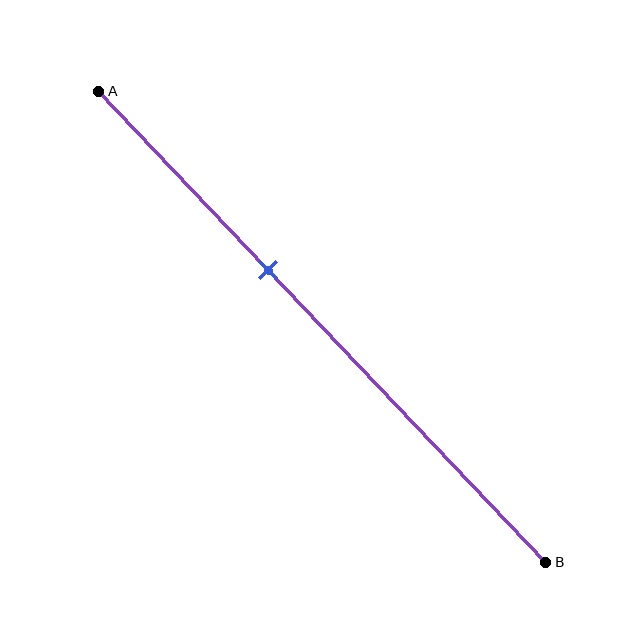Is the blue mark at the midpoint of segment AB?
No, the mark is at about 40% from A, not at the 50% midpoint.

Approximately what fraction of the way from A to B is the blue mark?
The blue mark is approximately 40% of the way from A to B.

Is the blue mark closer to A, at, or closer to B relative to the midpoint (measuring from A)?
The blue mark is closer to point A than the midpoint of segment AB.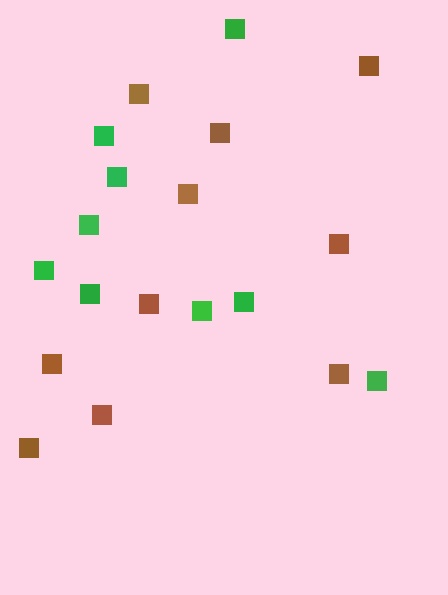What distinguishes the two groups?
There are 2 groups: one group of brown squares (10) and one group of green squares (9).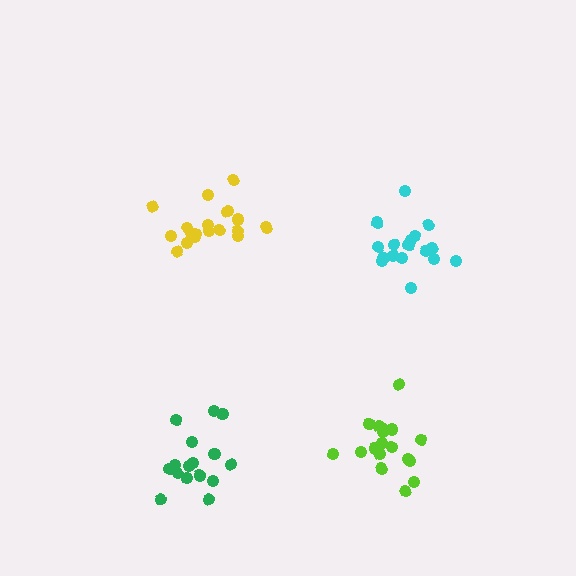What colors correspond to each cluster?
The clusters are colored: yellow, lime, cyan, green.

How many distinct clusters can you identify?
There are 4 distinct clusters.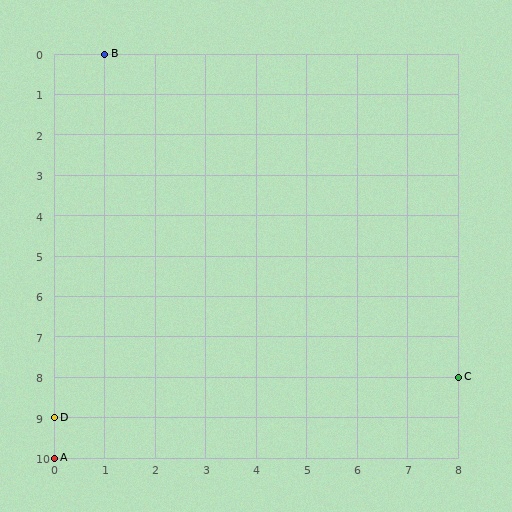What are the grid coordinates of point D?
Point D is at grid coordinates (0, 9).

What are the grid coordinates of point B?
Point B is at grid coordinates (1, 0).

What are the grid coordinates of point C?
Point C is at grid coordinates (8, 8).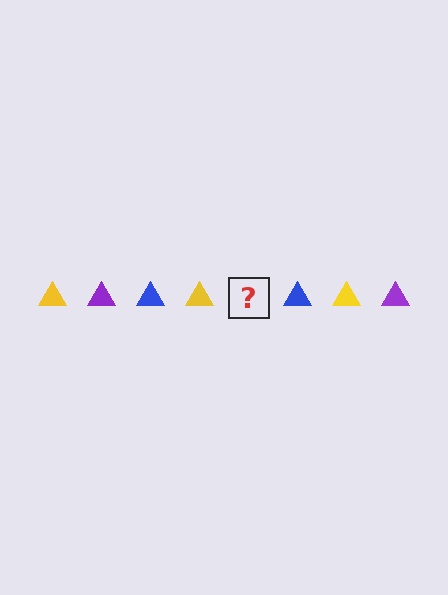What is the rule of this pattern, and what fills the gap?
The rule is that the pattern cycles through yellow, purple, blue triangles. The gap should be filled with a purple triangle.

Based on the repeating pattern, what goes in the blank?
The blank should be a purple triangle.